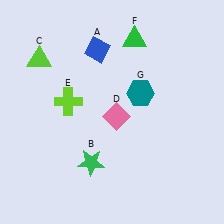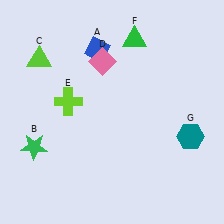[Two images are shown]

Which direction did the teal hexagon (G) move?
The teal hexagon (G) moved right.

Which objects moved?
The objects that moved are: the green star (B), the pink diamond (D), the teal hexagon (G).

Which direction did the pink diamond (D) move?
The pink diamond (D) moved up.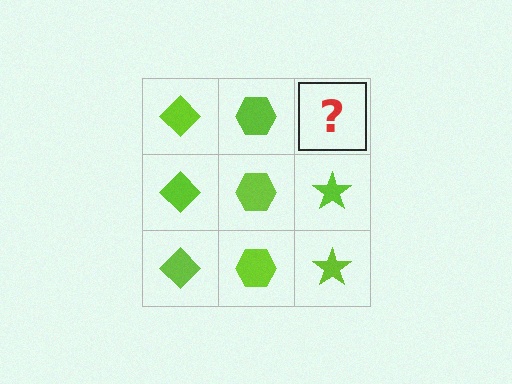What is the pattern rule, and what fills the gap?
The rule is that each column has a consistent shape. The gap should be filled with a lime star.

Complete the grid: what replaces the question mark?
The question mark should be replaced with a lime star.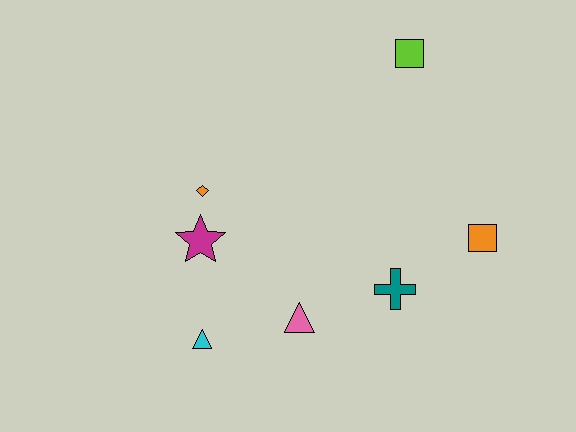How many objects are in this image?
There are 7 objects.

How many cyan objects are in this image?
There is 1 cyan object.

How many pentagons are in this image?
There are no pentagons.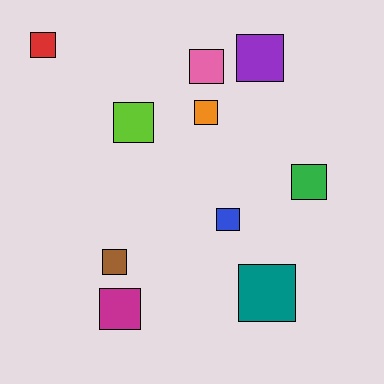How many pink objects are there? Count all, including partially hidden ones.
There is 1 pink object.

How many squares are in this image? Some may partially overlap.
There are 10 squares.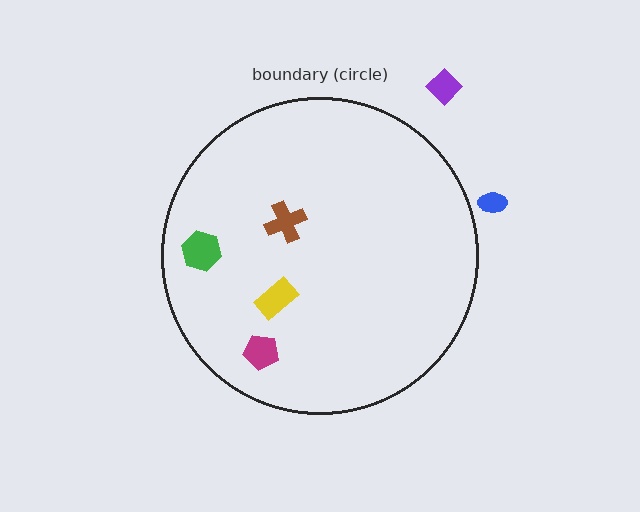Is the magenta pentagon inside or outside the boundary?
Inside.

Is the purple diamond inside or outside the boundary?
Outside.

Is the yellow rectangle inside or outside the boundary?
Inside.